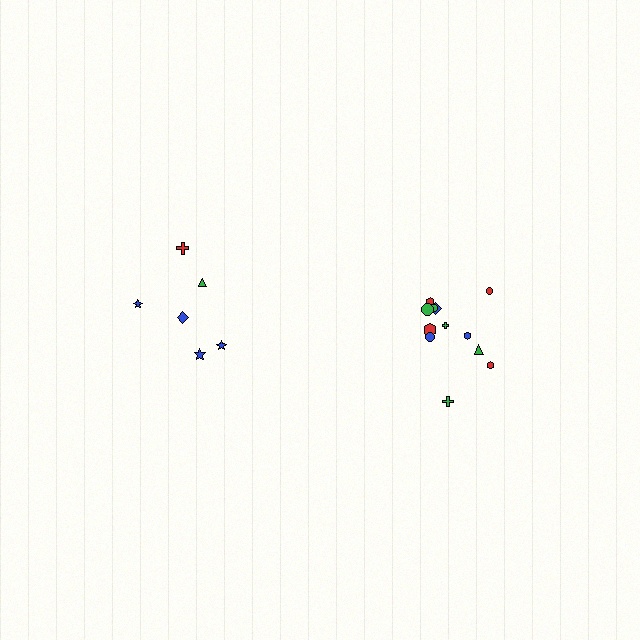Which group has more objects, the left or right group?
The right group.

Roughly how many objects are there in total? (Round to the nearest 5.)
Roughly 20 objects in total.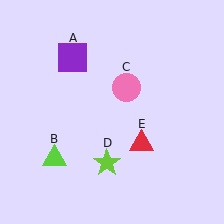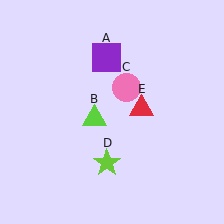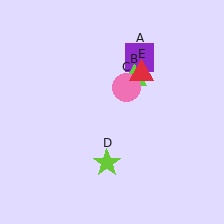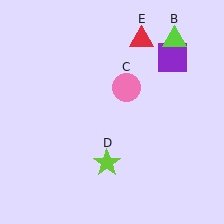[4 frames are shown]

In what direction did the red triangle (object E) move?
The red triangle (object E) moved up.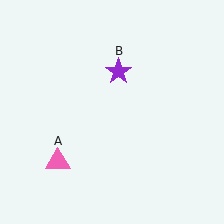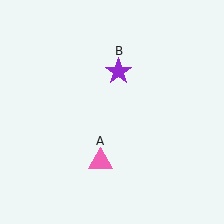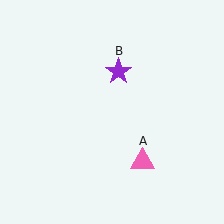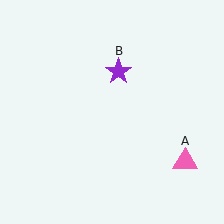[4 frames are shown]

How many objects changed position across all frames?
1 object changed position: pink triangle (object A).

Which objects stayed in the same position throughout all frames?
Purple star (object B) remained stationary.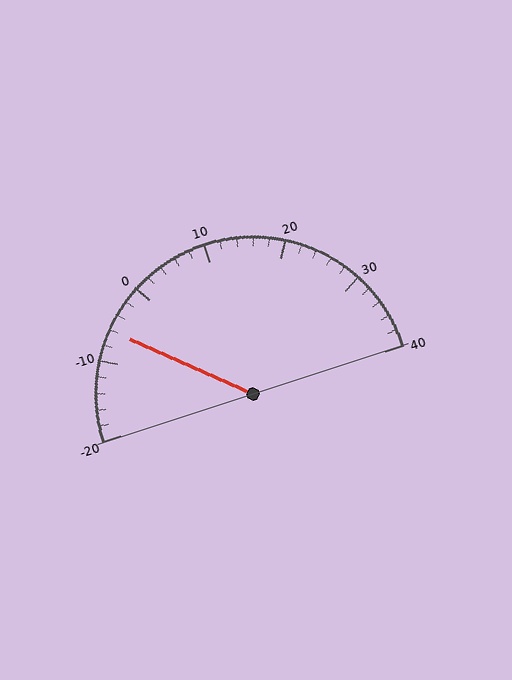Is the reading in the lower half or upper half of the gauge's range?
The reading is in the lower half of the range (-20 to 40).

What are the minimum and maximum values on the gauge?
The gauge ranges from -20 to 40.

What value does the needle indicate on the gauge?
The needle indicates approximately -6.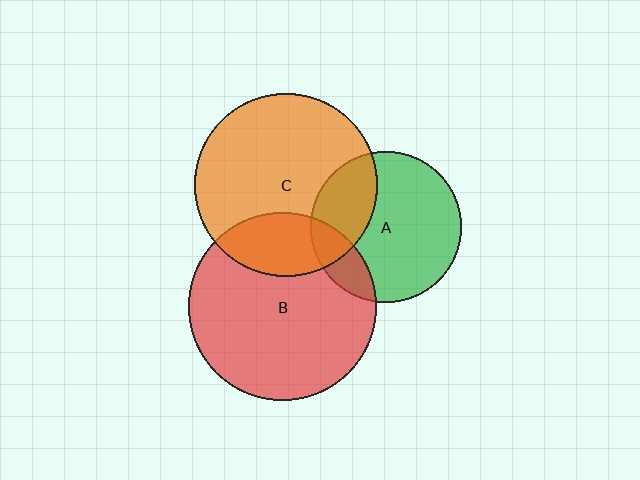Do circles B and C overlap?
Yes.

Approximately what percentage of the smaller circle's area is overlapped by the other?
Approximately 25%.